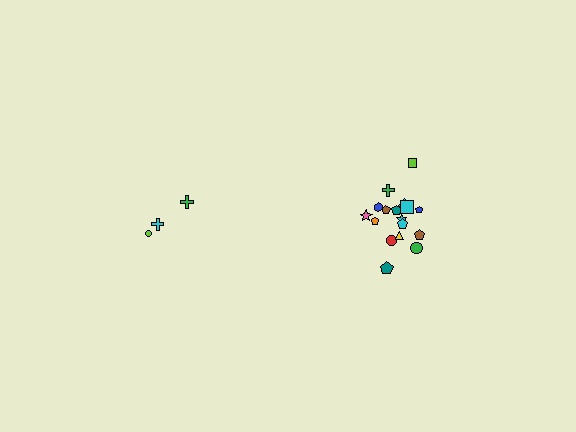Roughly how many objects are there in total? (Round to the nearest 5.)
Roughly 20 objects in total.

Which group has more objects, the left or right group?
The right group.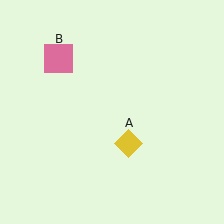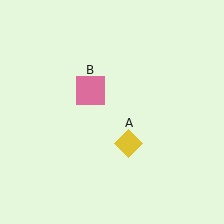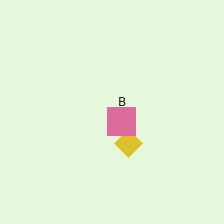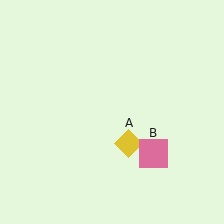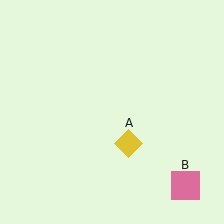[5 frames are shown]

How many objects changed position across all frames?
1 object changed position: pink square (object B).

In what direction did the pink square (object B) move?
The pink square (object B) moved down and to the right.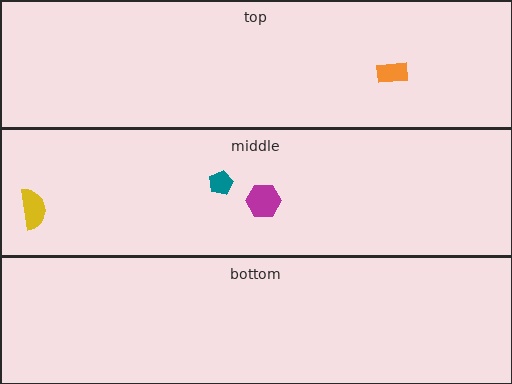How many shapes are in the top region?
1.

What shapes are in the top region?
The orange rectangle.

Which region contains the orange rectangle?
The top region.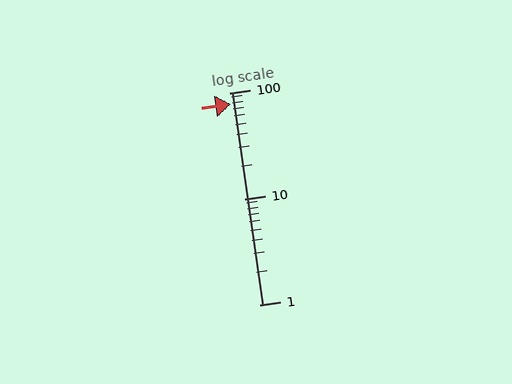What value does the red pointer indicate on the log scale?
The pointer indicates approximately 78.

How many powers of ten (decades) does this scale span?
The scale spans 2 decades, from 1 to 100.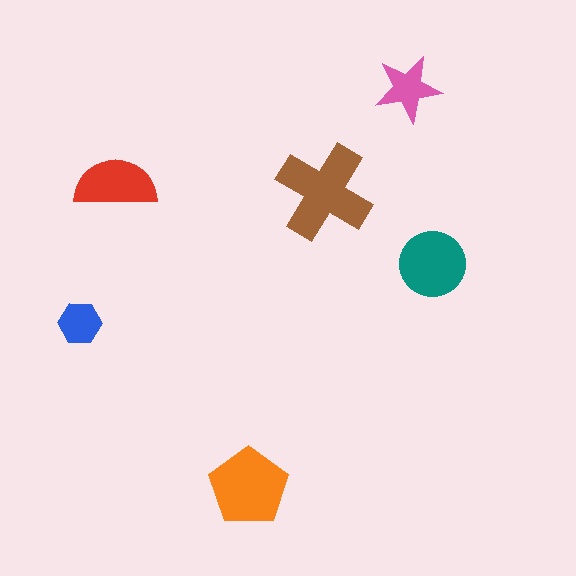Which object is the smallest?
The blue hexagon.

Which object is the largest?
The brown cross.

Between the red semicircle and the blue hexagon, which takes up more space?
The red semicircle.